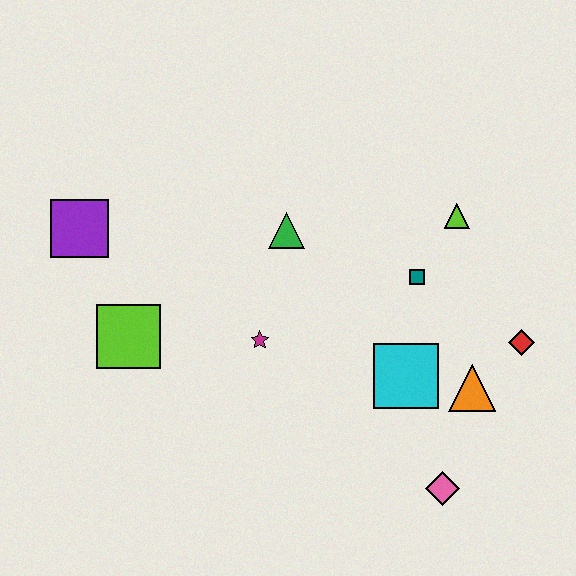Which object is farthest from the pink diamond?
The purple square is farthest from the pink diamond.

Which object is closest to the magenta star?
The green triangle is closest to the magenta star.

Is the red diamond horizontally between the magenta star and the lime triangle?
No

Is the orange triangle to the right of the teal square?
Yes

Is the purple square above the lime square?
Yes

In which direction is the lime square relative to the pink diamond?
The lime square is to the left of the pink diamond.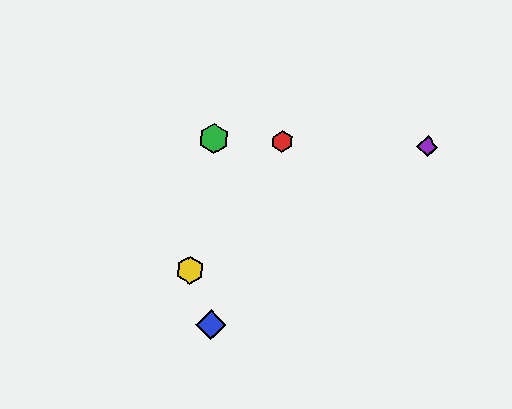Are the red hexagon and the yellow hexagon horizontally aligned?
No, the red hexagon is at y≈141 and the yellow hexagon is at y≈270.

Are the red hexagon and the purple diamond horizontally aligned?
Yes, both are at y≈141.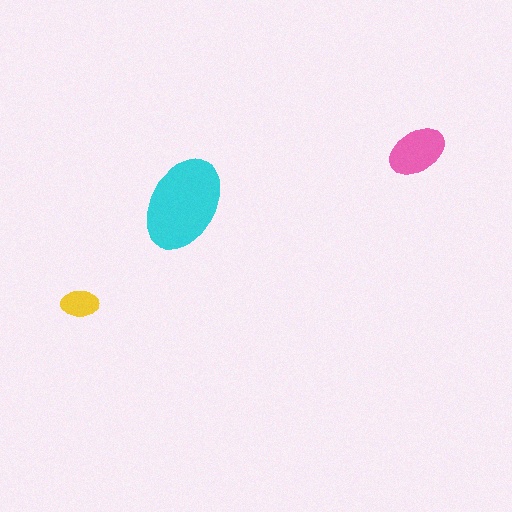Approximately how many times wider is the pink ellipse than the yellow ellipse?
About 1.5 times wider.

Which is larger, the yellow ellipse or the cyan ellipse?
The cyan one.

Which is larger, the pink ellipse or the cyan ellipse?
The cyan one.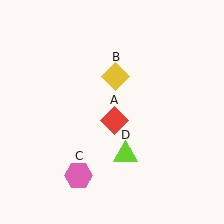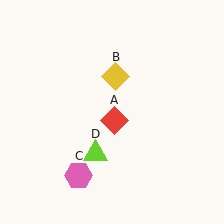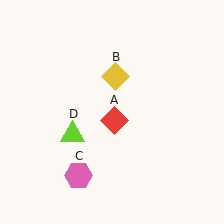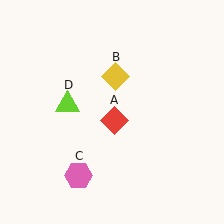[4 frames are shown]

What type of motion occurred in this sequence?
The lime triangle (object D) rotated clockwise around the center of the scene.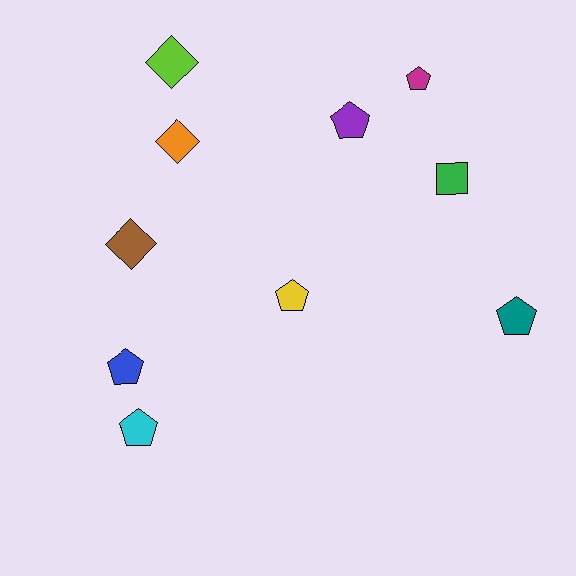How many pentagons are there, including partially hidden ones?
There are 6 pentagons.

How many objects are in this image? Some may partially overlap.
There are 10 objects.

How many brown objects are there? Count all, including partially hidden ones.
There is 1 brown object.